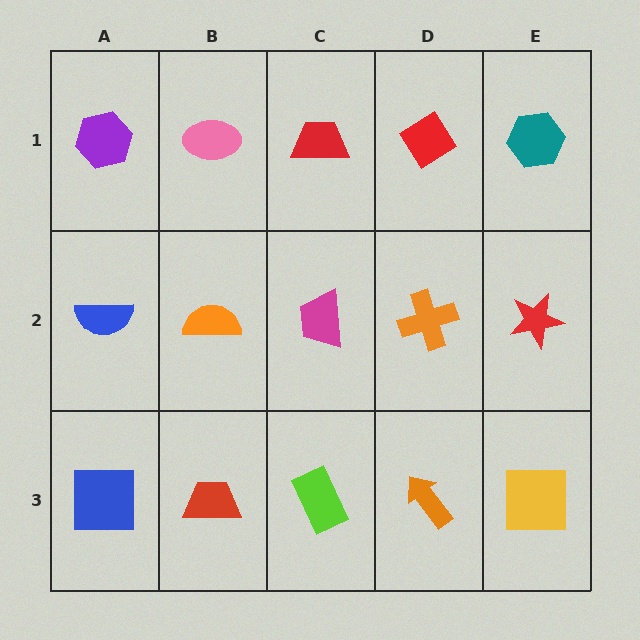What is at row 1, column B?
A pink ellipse.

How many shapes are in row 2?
5 shapes.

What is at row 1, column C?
A red trapezoid.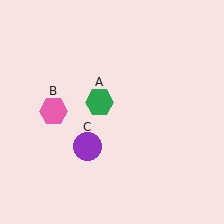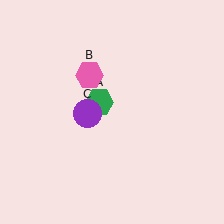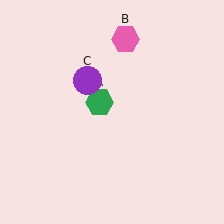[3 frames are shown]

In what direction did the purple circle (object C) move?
The purple circle (object C) moved up.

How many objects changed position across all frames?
2 objects changed position: pink hexagon (object B), purple circle (object C).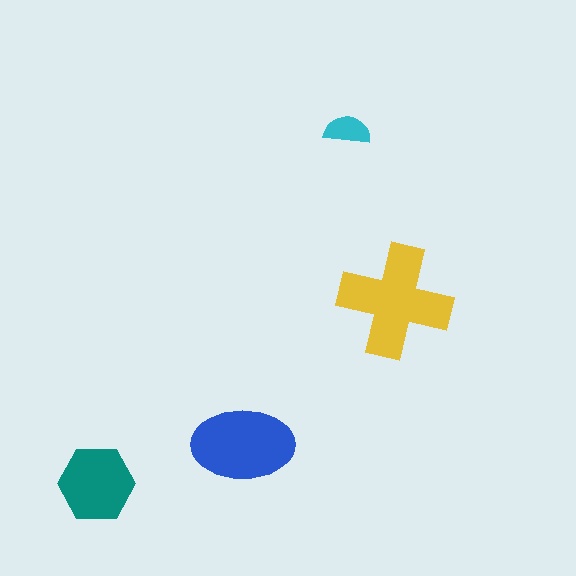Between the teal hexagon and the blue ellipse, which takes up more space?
The blue ellipse.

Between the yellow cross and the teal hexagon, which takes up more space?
The yellow cross.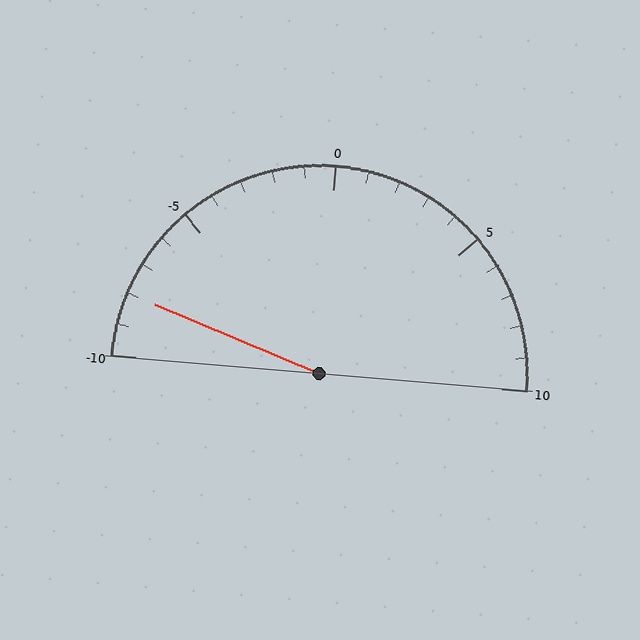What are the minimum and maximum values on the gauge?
The gauge ranges from -10 to 10.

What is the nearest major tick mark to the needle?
The nearest major tick mark is -10.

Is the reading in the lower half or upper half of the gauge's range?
The reading is in the lower half of the range (-10 to 10).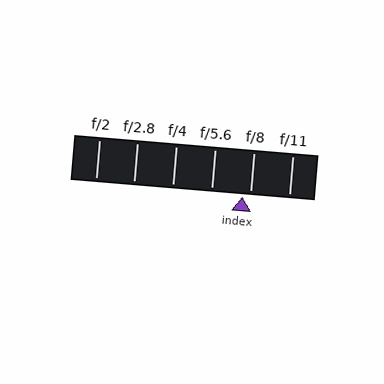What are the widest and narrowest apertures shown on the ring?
The widest aperture shown is f/2 and the narrowest is f/11.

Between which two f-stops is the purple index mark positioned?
The index mark is between f/5.6 and f/8.